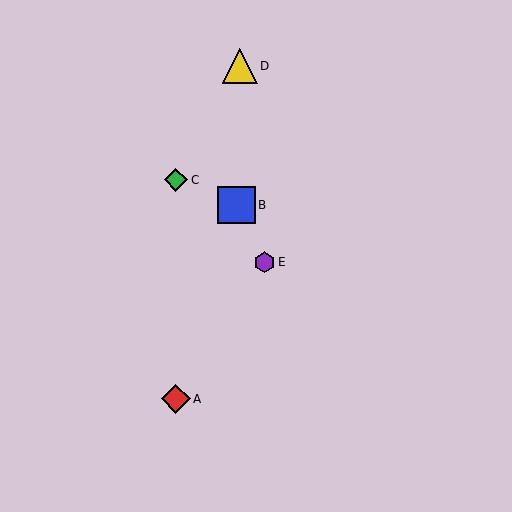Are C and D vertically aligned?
No, C is at x≈176 and D is at x≈240.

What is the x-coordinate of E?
Object E is at x≈265.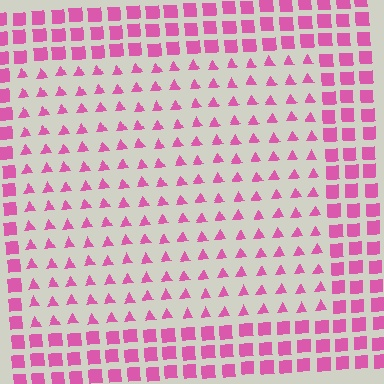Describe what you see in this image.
The image is filled with small pink elements arranged in a uniform grid. A rectangle-shaped region contains triangles, while the surrounding area contains squares. The boundary is defined purely by the change in element shape.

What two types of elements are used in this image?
The image uses triangles inside the rectangle region and squares outside it.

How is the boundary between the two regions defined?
The boundary is defined by a change in element shape: triangles inside vs. squares outside. All elements share the same color and spacing.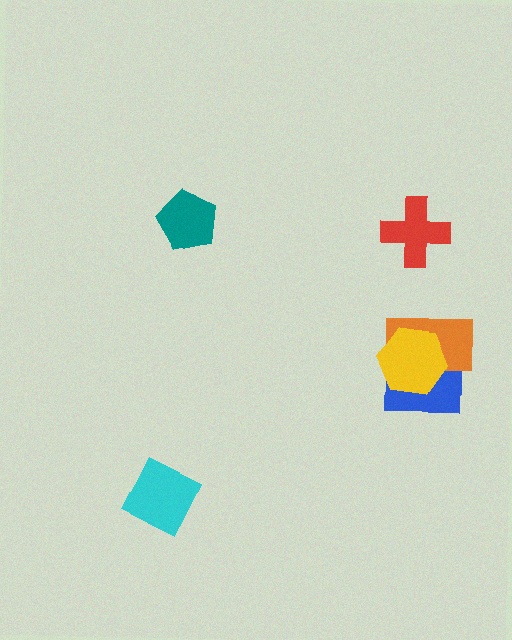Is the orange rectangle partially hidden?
Yes, it is partially covered by another shape.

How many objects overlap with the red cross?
0 objects overlap with the red cross.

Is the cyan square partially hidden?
No, no other shape covers it.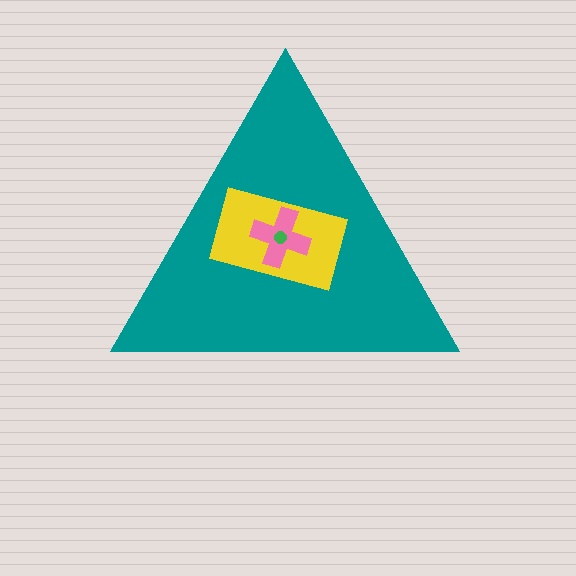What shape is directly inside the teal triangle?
The yellow rectangle.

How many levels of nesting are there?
4.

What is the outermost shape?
The teal triangle.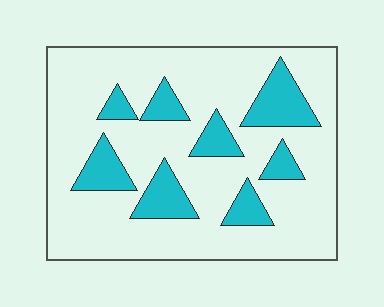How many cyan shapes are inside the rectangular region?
8.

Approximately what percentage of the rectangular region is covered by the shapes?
Approximately 20%.